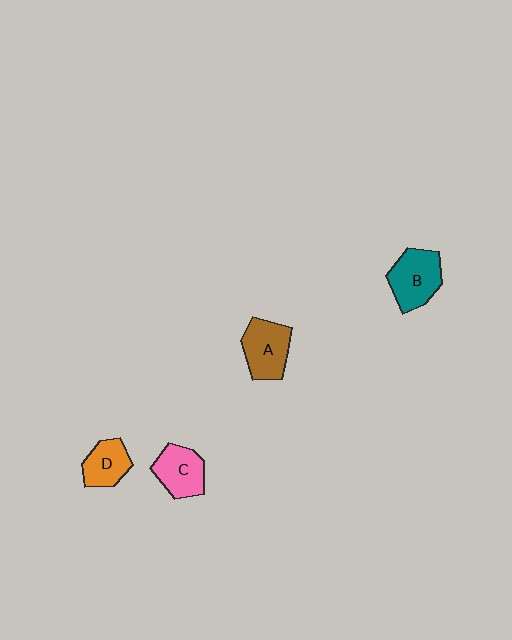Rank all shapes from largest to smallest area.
From largest to smallest: B (teal), A (brown), C (pink), D (orange).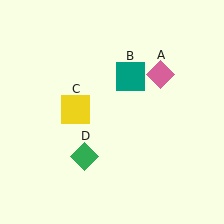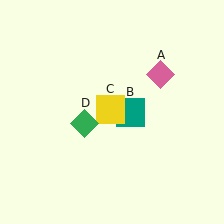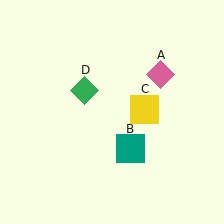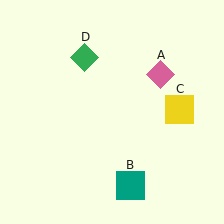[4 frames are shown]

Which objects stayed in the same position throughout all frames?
Pink diamond (object A) remained stationary.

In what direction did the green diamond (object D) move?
The green diamond (object D) moved up.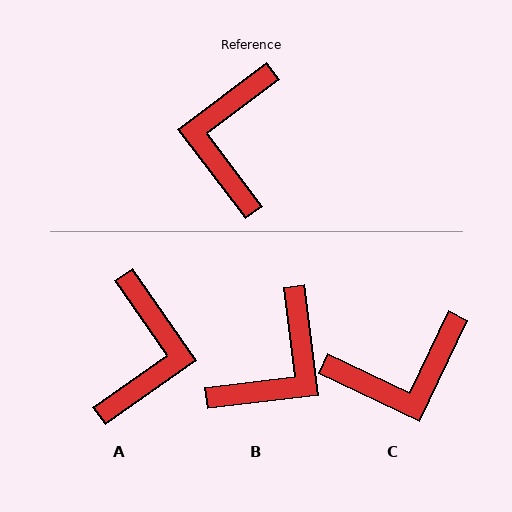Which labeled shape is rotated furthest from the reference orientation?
A, about 178 degrees away.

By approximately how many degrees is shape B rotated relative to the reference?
Approximately 150 degrees counter-clockwise.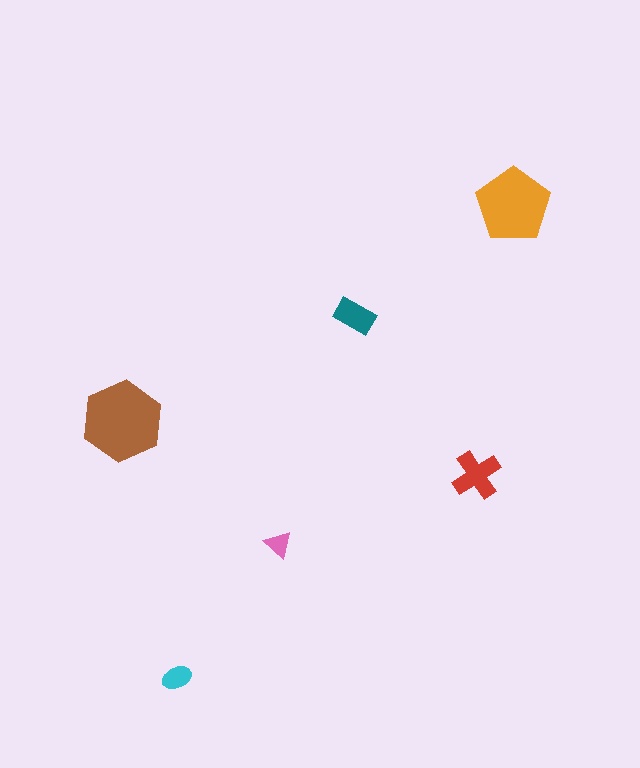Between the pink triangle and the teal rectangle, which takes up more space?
The teal rectangle.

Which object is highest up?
The orange pentagon is topmost.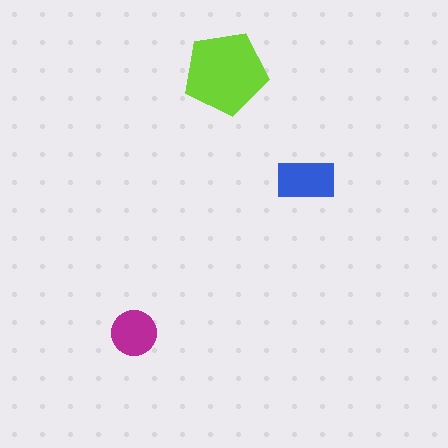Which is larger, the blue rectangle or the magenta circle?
The blue rectangle.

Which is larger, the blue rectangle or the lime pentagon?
The lime pentagon.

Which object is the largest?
The lime pentagon.